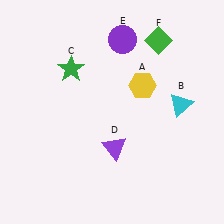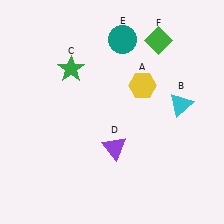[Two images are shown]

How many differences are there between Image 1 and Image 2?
There is 1 difference between the two images.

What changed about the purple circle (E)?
In Image 1, E is purple. In Image 2, it changed to teal.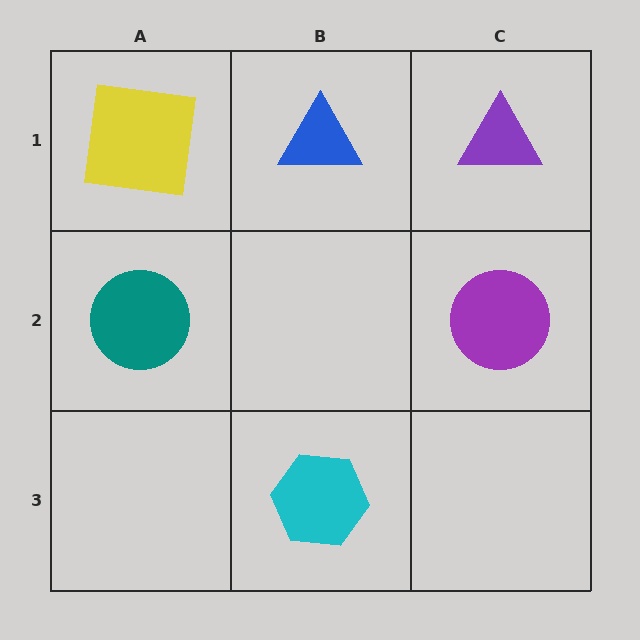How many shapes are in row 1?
3 shapes.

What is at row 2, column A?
A teal circle.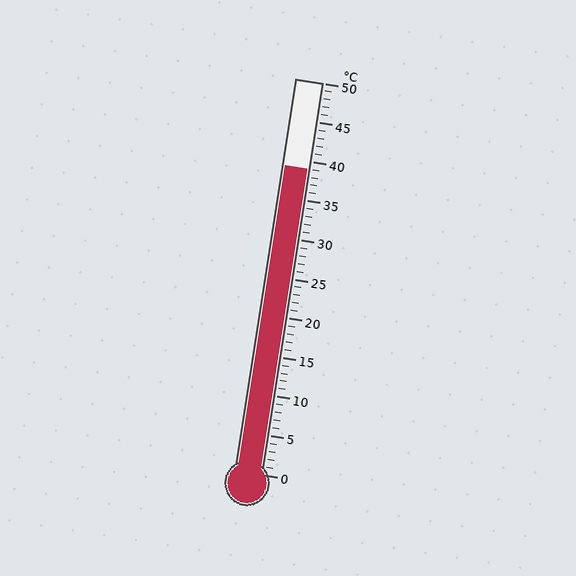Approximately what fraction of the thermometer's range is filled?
The thermometer is filled to approximately 80% of its range.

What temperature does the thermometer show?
The thermometer shows approximately 39°C.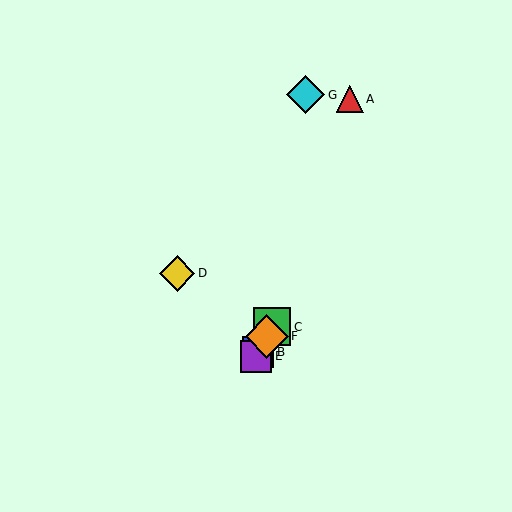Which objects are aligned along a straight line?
Objects B, C, E, F are aligned along a straight line.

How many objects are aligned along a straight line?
4 objects (B, C, E, F) are aligned along a straight line.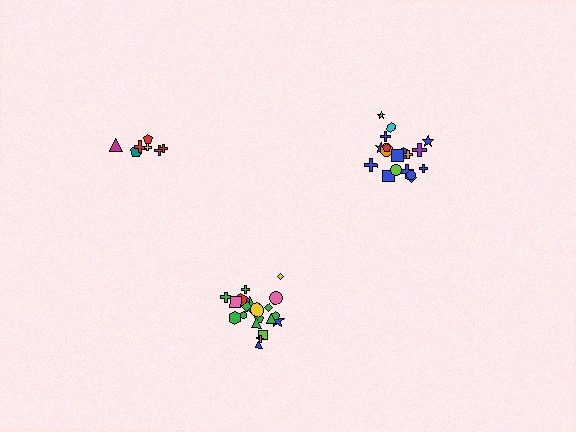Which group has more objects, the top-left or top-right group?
The top-right group.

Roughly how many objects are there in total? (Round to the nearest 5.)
Roughly 45 objects in total.